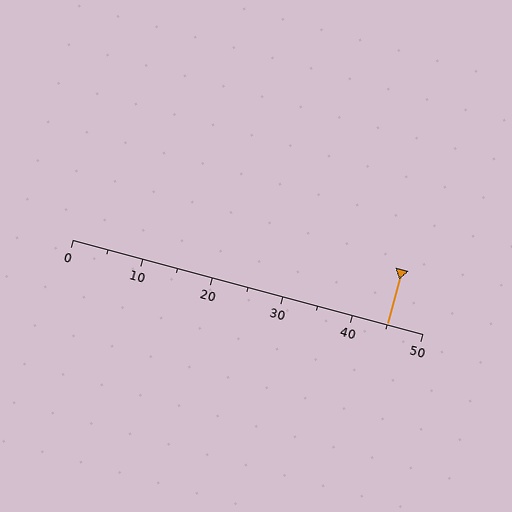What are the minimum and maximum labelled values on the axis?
The axis runs from 0 to 50.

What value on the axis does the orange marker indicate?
The marker indicates approximately 45.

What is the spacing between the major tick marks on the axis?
The major ticks are spaced 10 apart.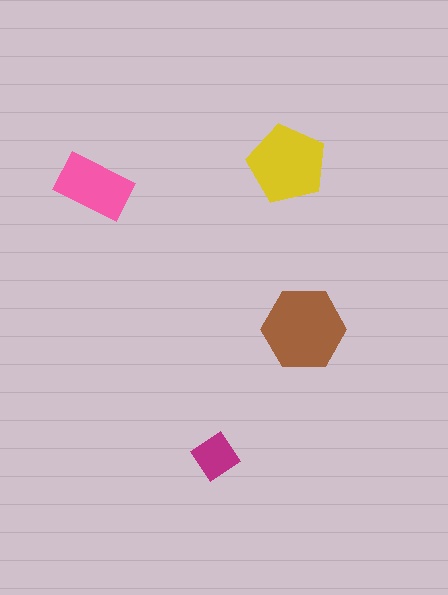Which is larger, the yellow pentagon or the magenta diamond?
The yellow pentagon.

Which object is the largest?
The brown hexagon.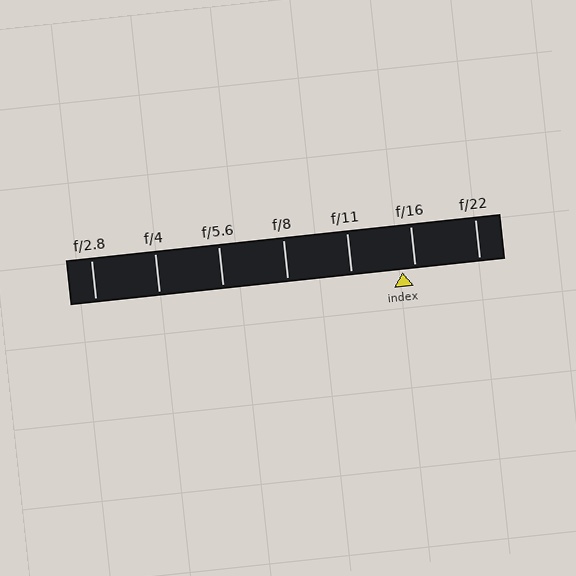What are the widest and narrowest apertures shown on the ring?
The widest aperture shown is f/2.8 and the narrowest is f/22.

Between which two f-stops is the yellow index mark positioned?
The index mark is between f/11 and f/16.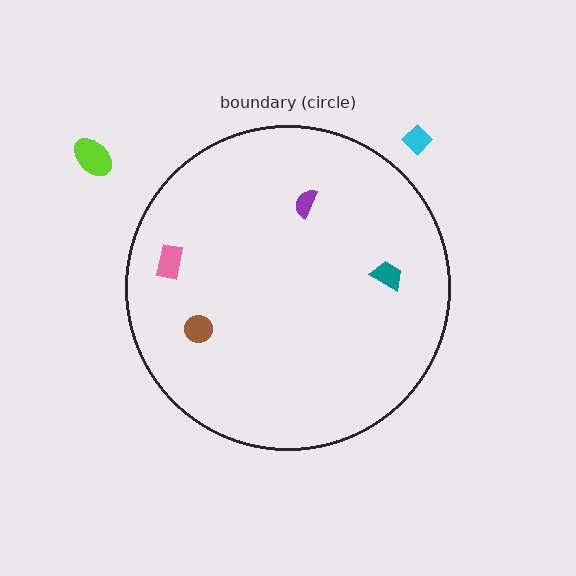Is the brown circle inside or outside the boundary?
Inside.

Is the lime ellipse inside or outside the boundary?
Outside.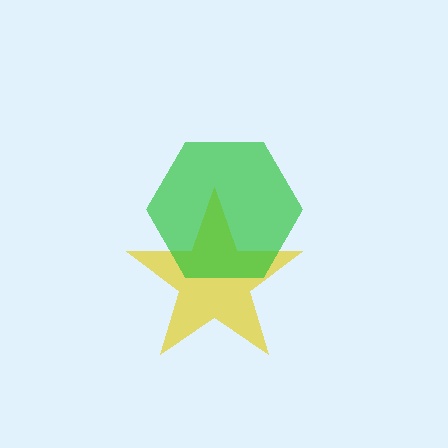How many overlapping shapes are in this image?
There are 2 overlapping shapes in the image.